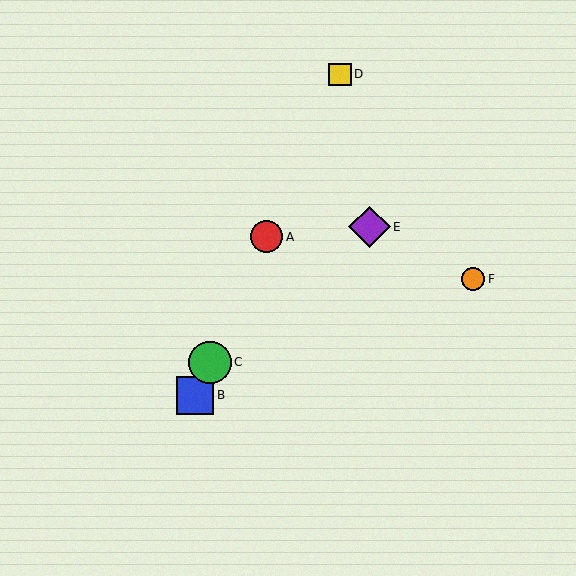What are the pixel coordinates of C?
Object C is at (210, 362).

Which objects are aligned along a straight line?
Objects A, B, C, D are aligned along a straight line.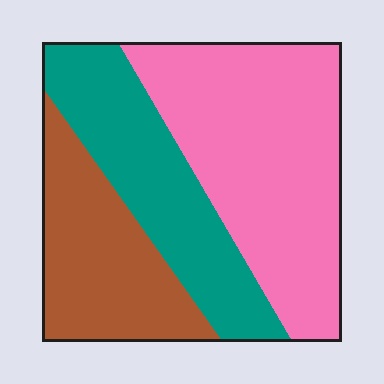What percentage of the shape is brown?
Brown takes up about one quarter (1/4) of the shape.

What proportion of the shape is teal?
Teal takes up about one quarter (1/4) of the shape.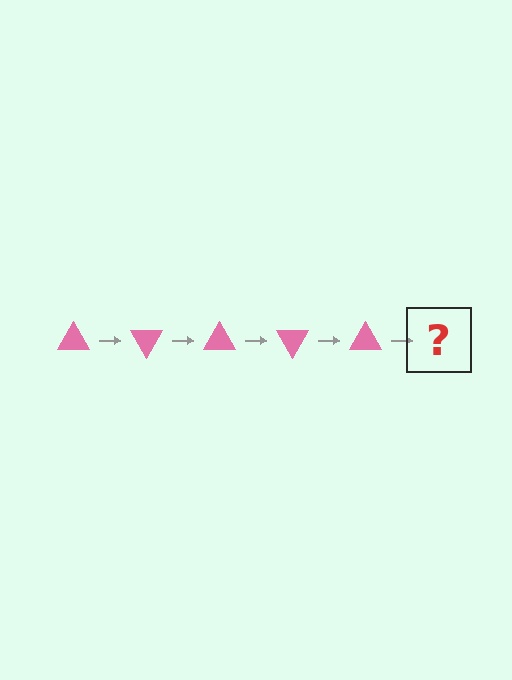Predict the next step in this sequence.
The next step is a pink triangle rotated 300 degrees.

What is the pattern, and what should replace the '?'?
The pattern is that the triangle rotates 60 degrees each step. The '?' should be a pink triangle rotated 300 degrees.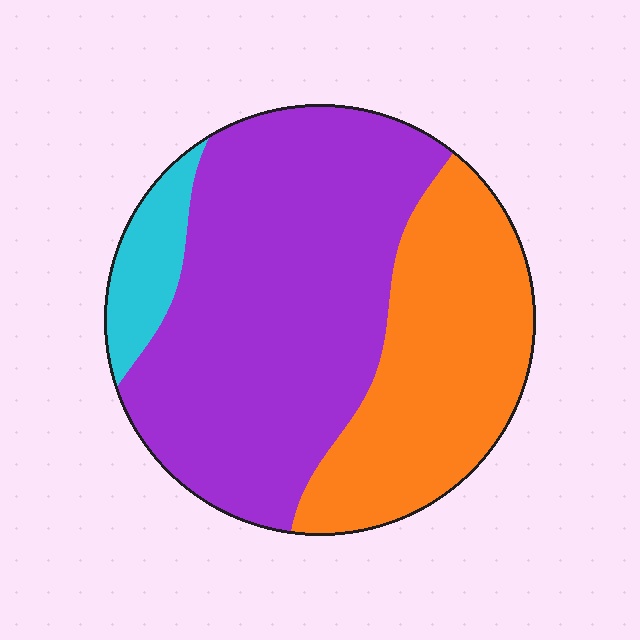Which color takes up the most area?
Purple, at roughly 60%.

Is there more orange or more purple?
Purple.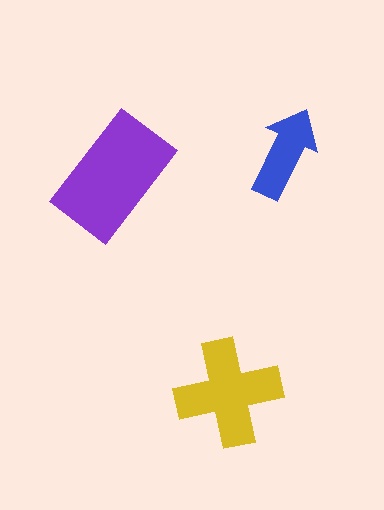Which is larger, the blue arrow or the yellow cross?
The yellow cross.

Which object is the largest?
The purple rectangle.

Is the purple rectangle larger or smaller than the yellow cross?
Larger.